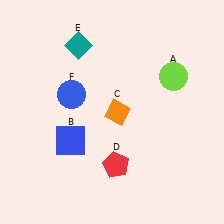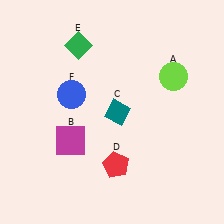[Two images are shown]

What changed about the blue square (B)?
In Image 1, B is blue. In Image 2, it changed to magenta.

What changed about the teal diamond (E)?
In Image 1, E is teal. In Image 2, it changed to green.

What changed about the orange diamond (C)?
In Image 1, C is orange. In Image 2, it changed to teal.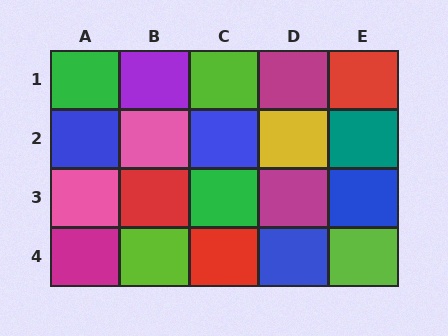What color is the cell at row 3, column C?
Green.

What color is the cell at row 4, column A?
Magenta.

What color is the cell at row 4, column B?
Lime.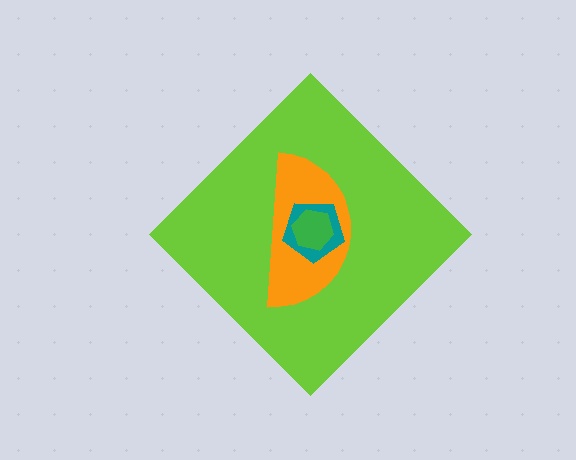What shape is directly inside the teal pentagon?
The green hexagon.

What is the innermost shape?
The green hexagon.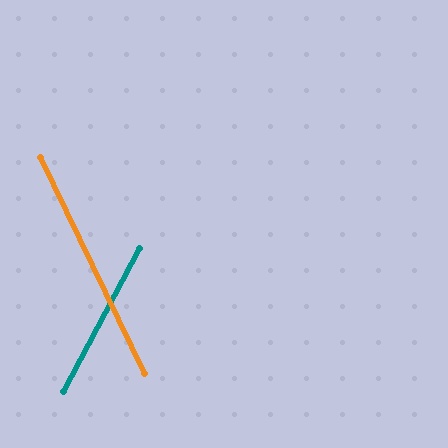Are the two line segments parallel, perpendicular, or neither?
Neither parallel nor perpendicular — they differ by about 54°.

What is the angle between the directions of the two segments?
Approximately 54 degrees.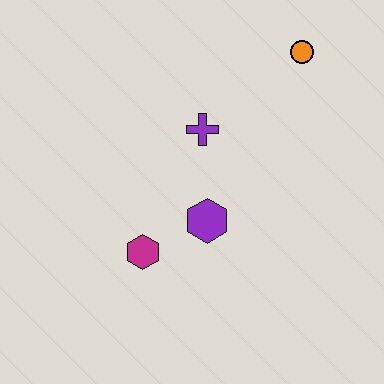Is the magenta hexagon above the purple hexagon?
No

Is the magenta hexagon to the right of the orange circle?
No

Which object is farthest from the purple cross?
The magenta hexagon is farthest from the purple cross.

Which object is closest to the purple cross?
The purple hexagon is closest to the purple cross.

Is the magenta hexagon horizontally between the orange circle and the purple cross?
No